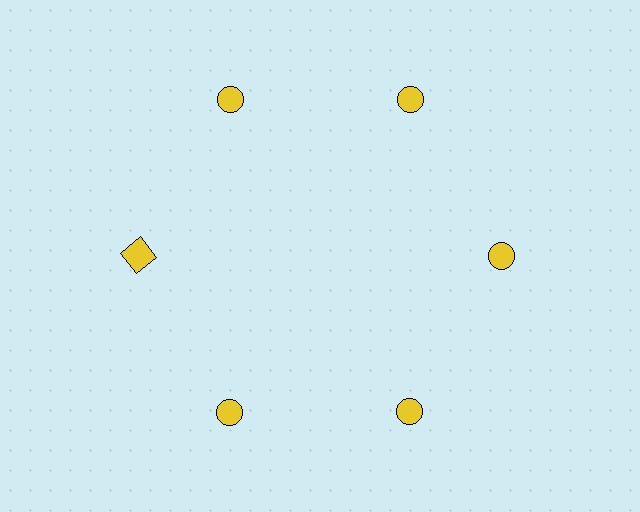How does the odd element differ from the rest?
It has a different shape: square instead of circle.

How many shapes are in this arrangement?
There are 6 shapes arranged in a ring pattern.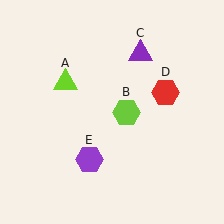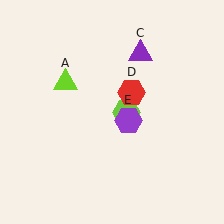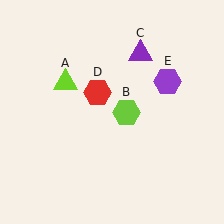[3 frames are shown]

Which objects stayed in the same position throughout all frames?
Lime triangle (object A) and lime hexagon (object B) and purple triangle (object C) remained stationary.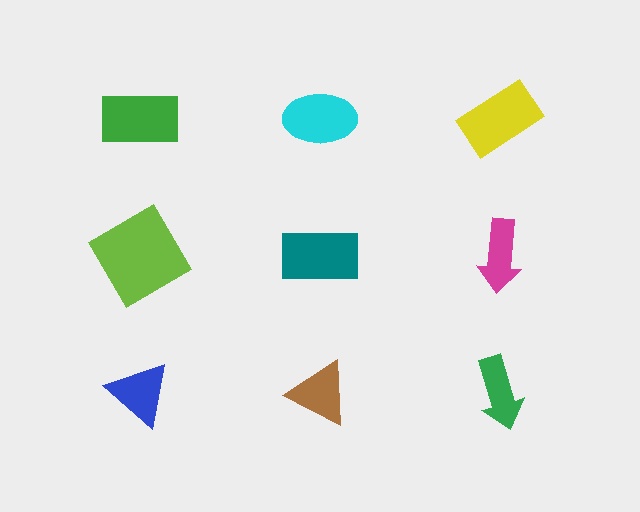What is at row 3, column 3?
A green arrow.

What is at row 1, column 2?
A cyan ellipse.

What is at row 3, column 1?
A blue triangle.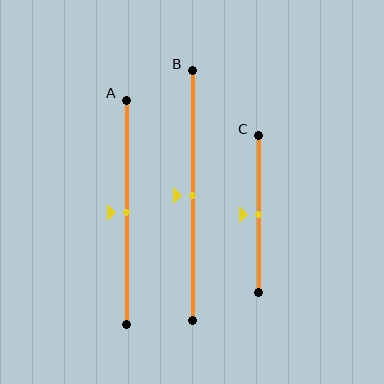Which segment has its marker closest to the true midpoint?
Segment A has its marker closest to the true midpoint.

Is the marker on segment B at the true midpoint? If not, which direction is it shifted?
Yes, the marker on segment B is at the true midpoint.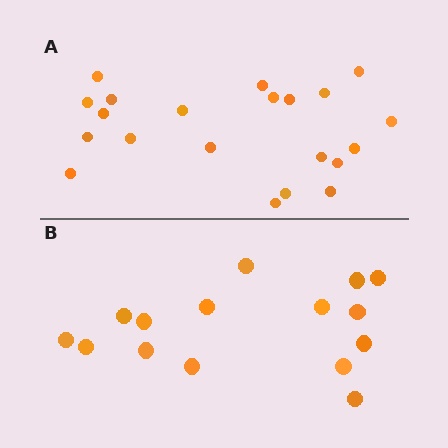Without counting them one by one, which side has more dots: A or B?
Region A (the top region) has more dots.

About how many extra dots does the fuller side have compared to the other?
Region A has about 6 more dots than region B.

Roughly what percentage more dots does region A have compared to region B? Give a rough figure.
About 40% more.